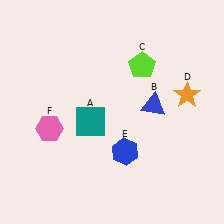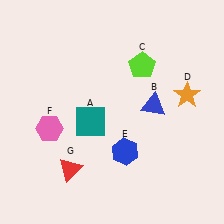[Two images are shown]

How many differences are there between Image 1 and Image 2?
There is 1 difference between the two images.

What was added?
A red triangle (G) was added in Image 2.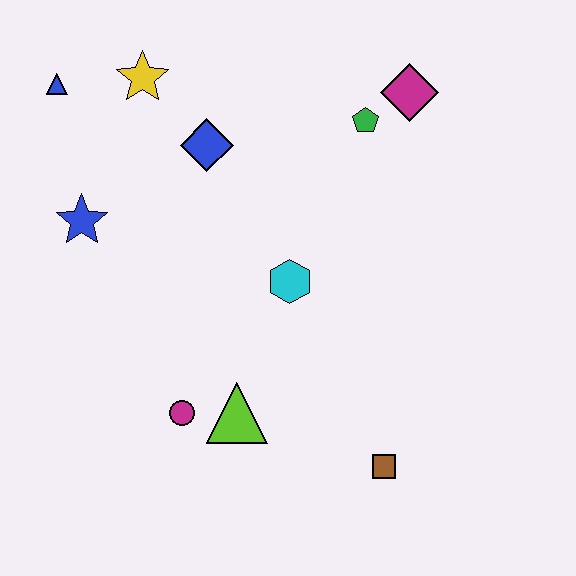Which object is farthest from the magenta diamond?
The magenta circle is farthest from the magenta diamond.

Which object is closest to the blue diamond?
The yellow star is closest to the blue diamond.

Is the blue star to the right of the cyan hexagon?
No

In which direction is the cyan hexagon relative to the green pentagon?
The cyan hexagon is below the green pentagon.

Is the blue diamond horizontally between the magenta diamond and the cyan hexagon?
No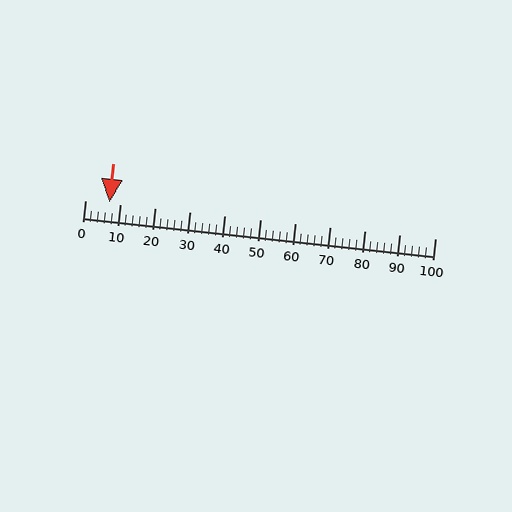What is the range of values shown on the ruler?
The ruler shows values from 0 to 100.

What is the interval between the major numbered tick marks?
The major tick marks are spaced 10 units apart.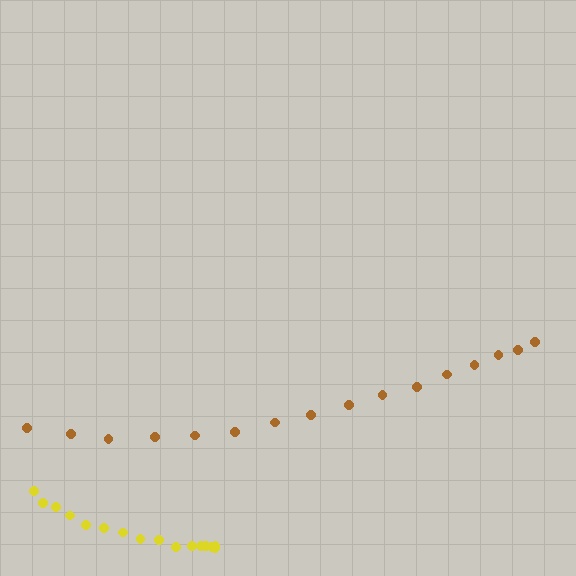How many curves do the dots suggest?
There are 2 distinct paths.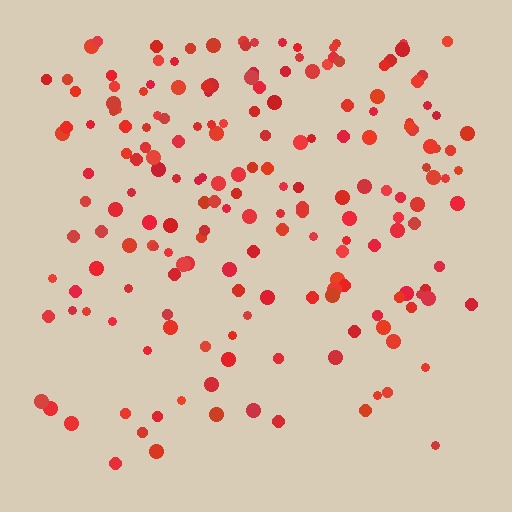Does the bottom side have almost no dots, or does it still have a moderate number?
Still a moderate number, just noticeably fewer than the top.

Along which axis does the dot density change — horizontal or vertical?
Vertical.